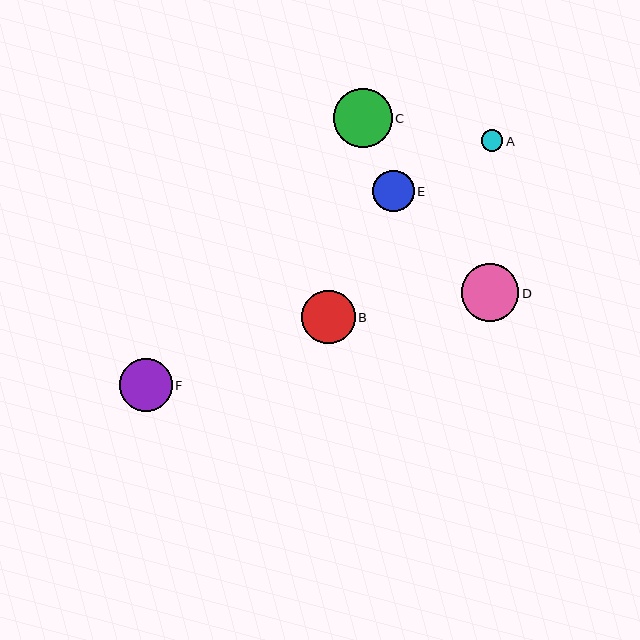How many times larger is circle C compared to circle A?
Circle C is approximately 2.7 times the size of circle A.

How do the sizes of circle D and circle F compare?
Circle D and circle F are approximately the same size.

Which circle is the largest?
Circle C is the largest with a size of approximately 59 pixels.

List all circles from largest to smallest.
From largest to smallest: C, D, B, F, E, A.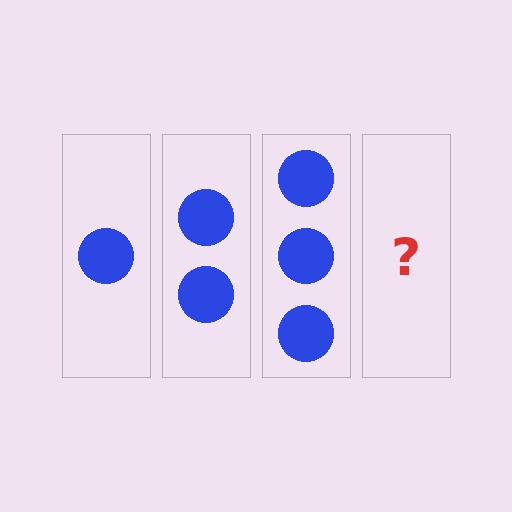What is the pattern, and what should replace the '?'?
The pattern is that each step adds one more circle. The '?' should be 4 circles.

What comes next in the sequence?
The next element should be 4 circles.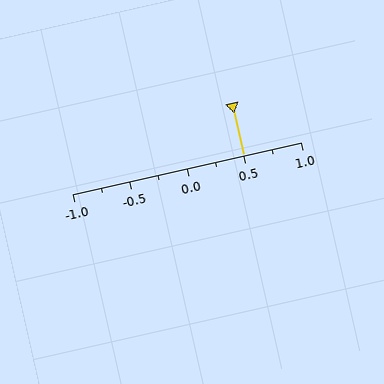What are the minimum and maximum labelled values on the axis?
The axis runs from -1.0 to 1.0.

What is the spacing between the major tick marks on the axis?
The major ticks are spaced 0.5 apart.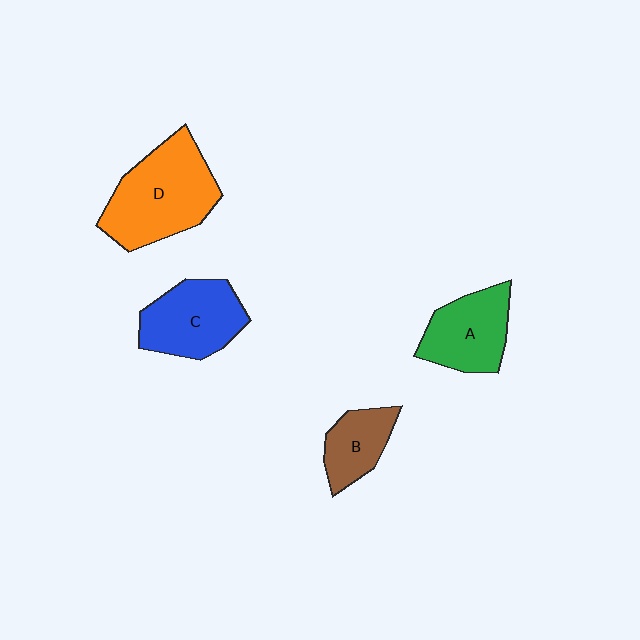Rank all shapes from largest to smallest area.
From largest to smallest: D (orange), C (blue), A (green), B (brown).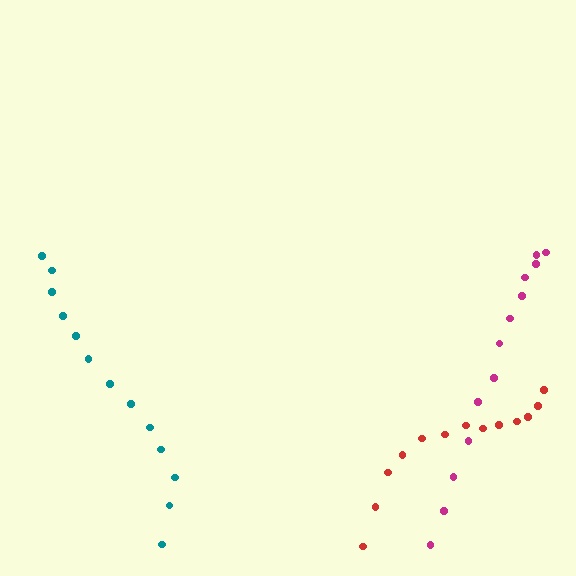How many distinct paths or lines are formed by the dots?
There are 3 distinct paths.